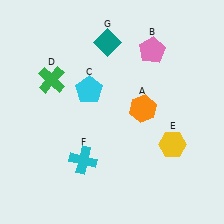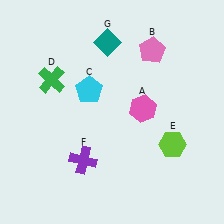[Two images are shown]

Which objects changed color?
A changed from orange to pink. E changed from yellow to lime. F changed from cyan to purple.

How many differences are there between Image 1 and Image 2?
There are 3 differences between the two images.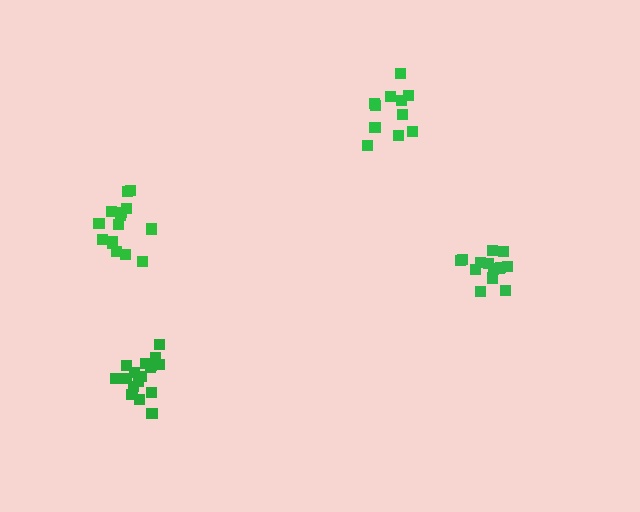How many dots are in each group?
Group 1: 17 dots, Group 2: 12 dots, Group 3: 14 dots, Group 4: 15 dots (58 total).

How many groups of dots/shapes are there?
There are 4 groups.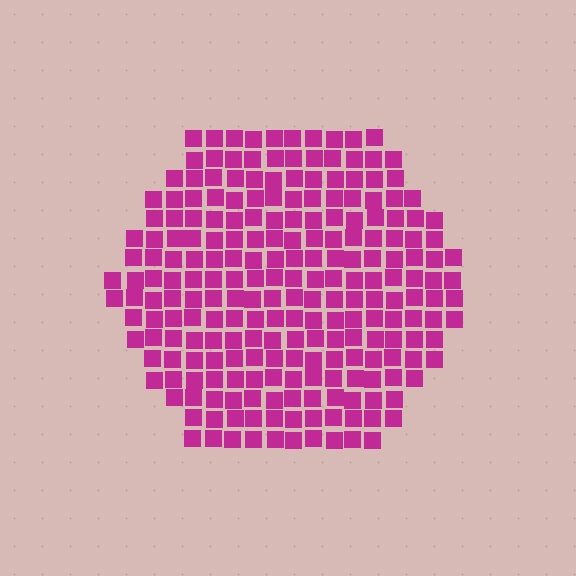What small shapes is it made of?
It is made of small squares.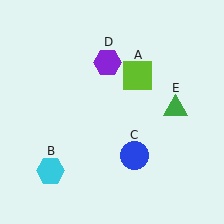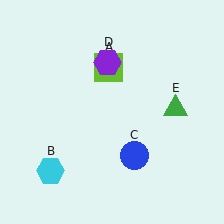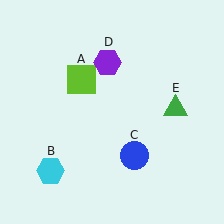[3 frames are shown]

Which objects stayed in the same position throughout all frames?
Cyan hexagon (object B) and blue circle (object C) and purple hexagon (object D) and green triangle (object E) remained stationary.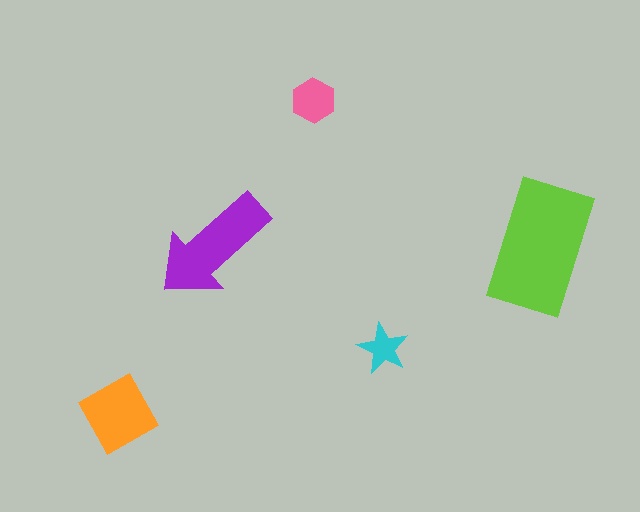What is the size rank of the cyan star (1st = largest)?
5th.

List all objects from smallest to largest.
The cyan star, the pink hexagon, the orange square, the purple arrow, the lime rectangle.